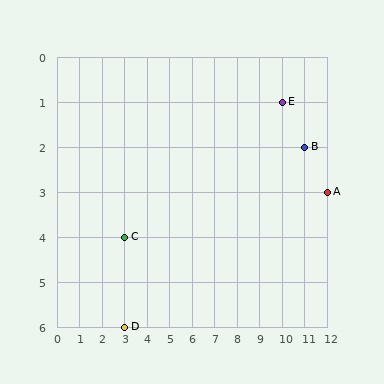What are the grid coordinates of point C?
Point C is at grid coordinates (3, 4).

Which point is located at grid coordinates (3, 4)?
Point C is at (3, 4).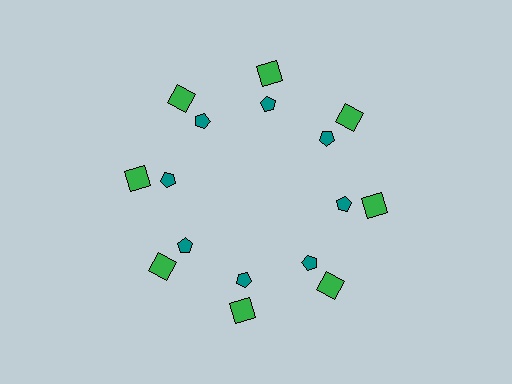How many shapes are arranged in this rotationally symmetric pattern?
There are 16 shapes, arranged in 8 groups of 2.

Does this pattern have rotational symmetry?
Yes, this pattern has 8-fold rotational symmetry. It looks the same after rotating 45 degrees around the center.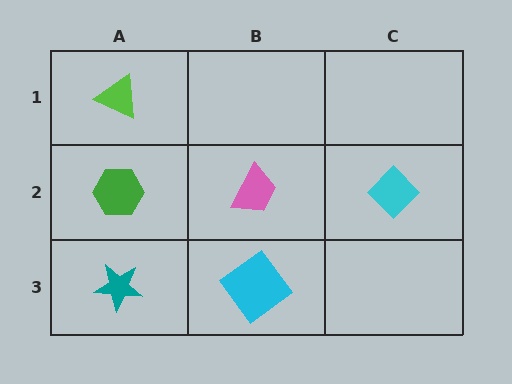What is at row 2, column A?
A green hexagon.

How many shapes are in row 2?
3 shapes.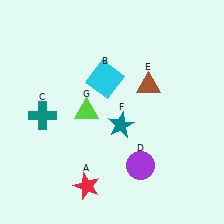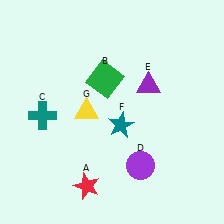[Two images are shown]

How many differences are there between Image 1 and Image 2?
There are 3 differences between the two images.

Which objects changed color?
B changed from cyan to green. E changed from brown to purple. G changed from lime to yellow.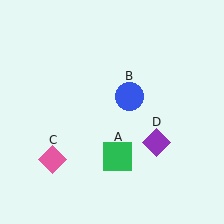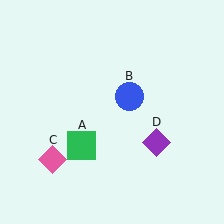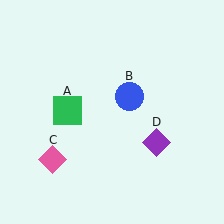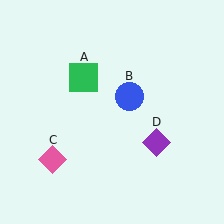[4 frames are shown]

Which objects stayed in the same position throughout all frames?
Blue circle (object B) and pink diamond (object C) and purple diamond (object D) remained stationary.